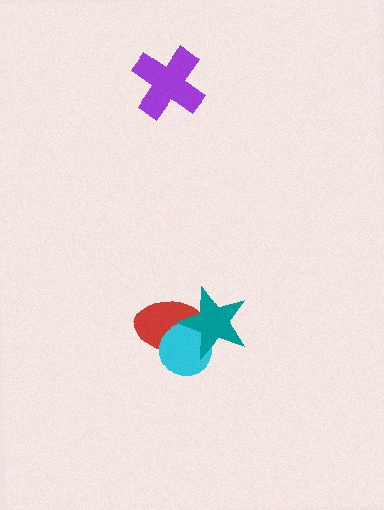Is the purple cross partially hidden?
No, no other shape covers it.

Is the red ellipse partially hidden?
Yes, it is partially covered by another shape.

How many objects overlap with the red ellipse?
2 objects overlap with the red ellipse.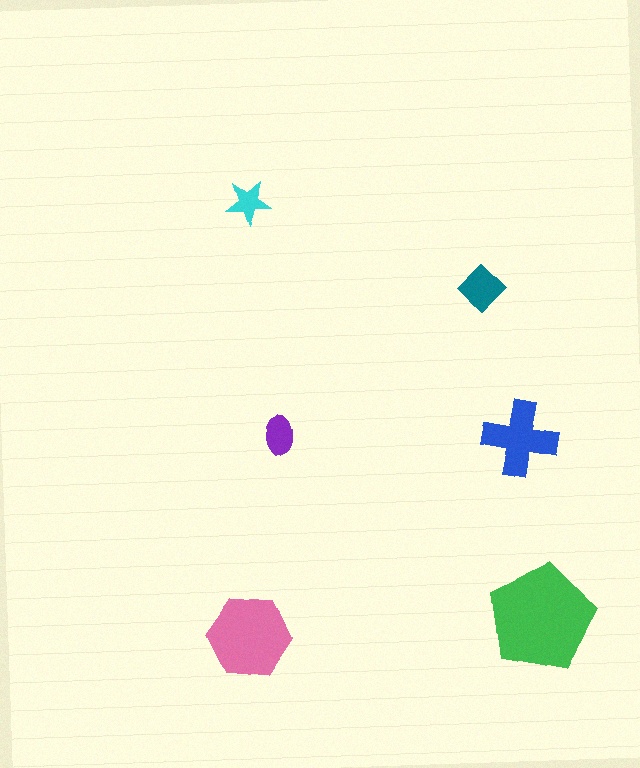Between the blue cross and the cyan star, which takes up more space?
The blue cross.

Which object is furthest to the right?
The green pentagon is rightmost.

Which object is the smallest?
The cyan star.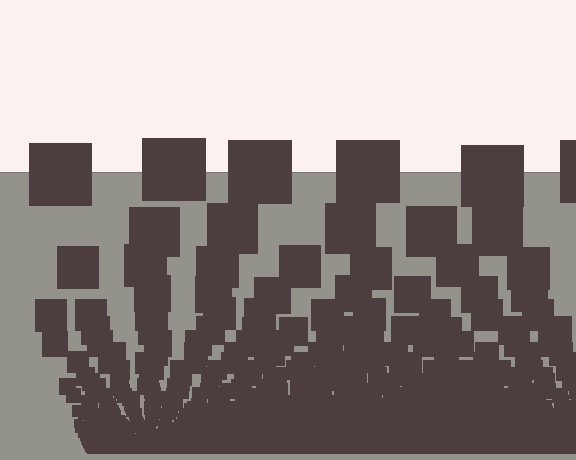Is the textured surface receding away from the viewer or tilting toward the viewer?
The surface appears to tilt toward the viewer. Texture elements get larger and sparser toward the top.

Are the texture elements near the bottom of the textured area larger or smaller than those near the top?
Smaller. The gradient is inverted — elements near the bottom are smaller and denser.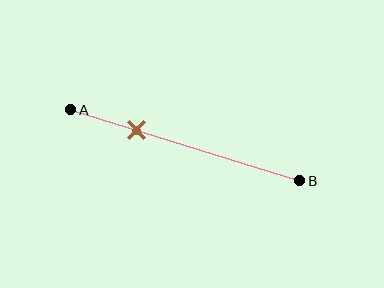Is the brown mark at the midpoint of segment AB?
No, the mark is at about 30% from A, not at the 50% midpoint.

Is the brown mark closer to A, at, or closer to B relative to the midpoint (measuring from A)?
The brown mark is closer to point A than the midpoint of segment AB.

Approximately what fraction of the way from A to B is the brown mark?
The brown mark is approximately 30% of the way from A to B.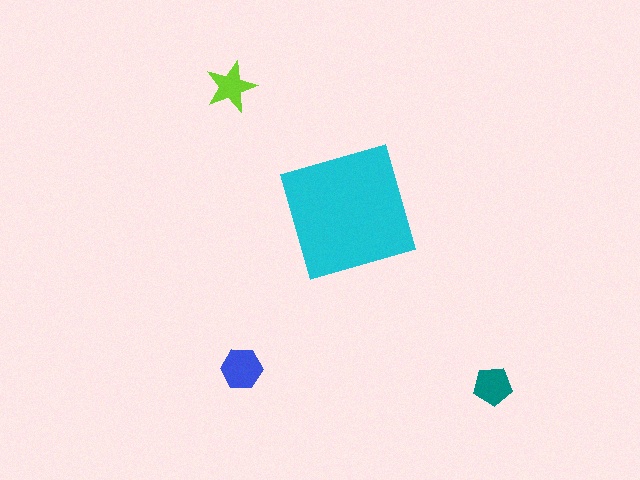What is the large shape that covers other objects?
A cyan diamond.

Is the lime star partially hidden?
No, the lime star is fully visible.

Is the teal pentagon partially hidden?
No, the teal pentagon is fully visible.